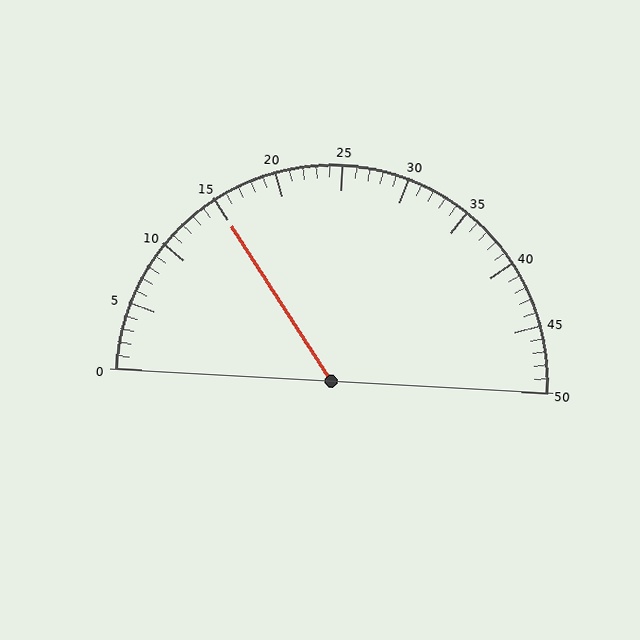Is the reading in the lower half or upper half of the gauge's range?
The reading is in the lower half of the range (0 to 50).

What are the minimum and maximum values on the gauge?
The gauge ranges from 0 to 50.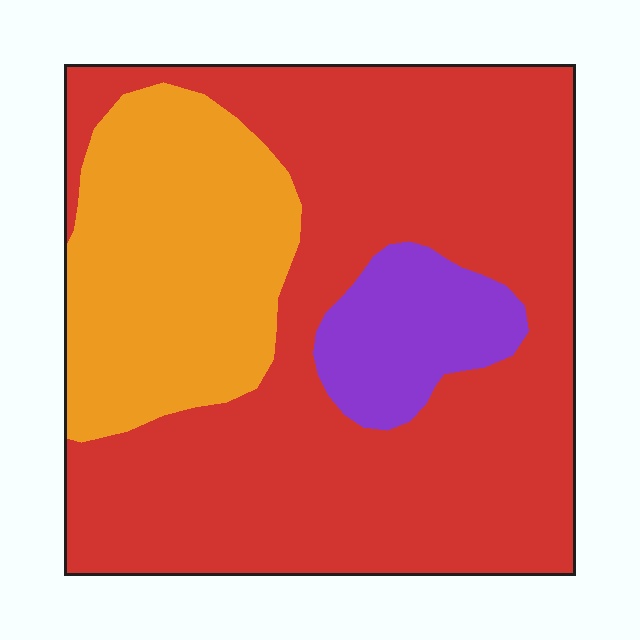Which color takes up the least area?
Purple, at roughly 10%.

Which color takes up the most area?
Red, at roughly 65%.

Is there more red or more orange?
Red.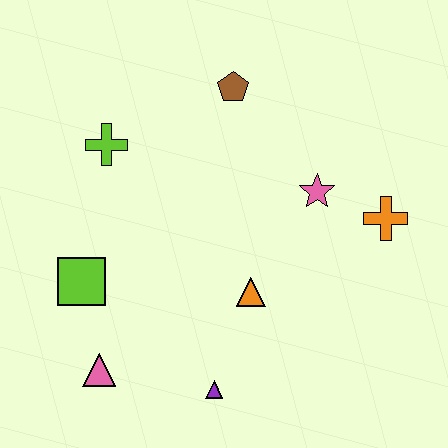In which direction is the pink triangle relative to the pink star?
The pink triangle is to the left of the pink star.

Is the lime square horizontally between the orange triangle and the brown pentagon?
No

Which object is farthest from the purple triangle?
The brown pentagon is farthest from the purple triangle.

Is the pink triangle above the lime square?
No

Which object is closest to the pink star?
The orange cross is closest to the pink star.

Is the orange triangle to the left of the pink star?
Yes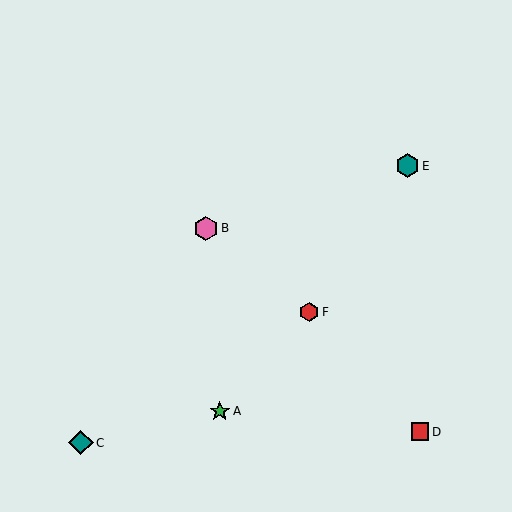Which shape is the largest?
The teal diamond (labeled C) is the largest.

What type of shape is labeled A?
Shape A is a green star.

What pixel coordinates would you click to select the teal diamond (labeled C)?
Click at (81, 443) to select the teal diamond C.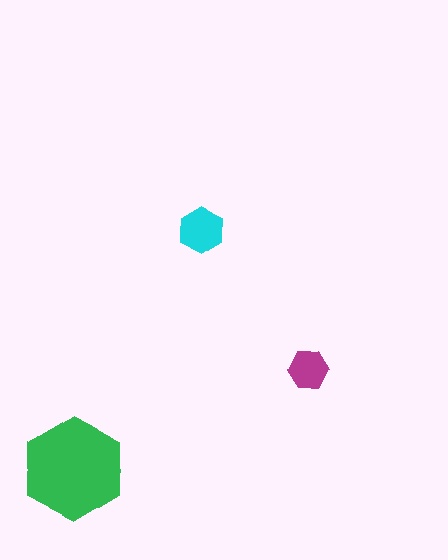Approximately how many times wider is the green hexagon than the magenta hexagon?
About 2.5 times wider.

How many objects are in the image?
There are 3 objects in the image.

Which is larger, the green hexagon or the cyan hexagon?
The green one.